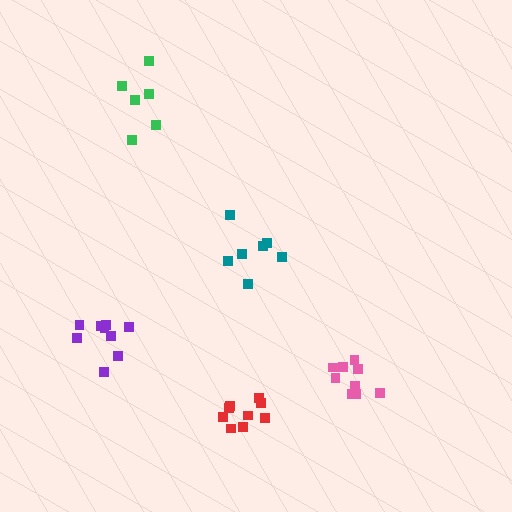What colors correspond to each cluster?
The clusters are colored: green, pink, purple, red, teal.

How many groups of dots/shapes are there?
There are 5 groups.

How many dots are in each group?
Group 1: 6 dots, Group 2: 9 dots, Group 3: 9 dots, Group 4: 9 dots, Group 5: 7 dots (40 total).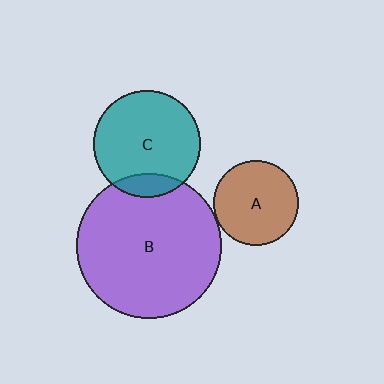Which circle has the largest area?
Circle B (purple).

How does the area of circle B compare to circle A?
Approximately 2.9 times.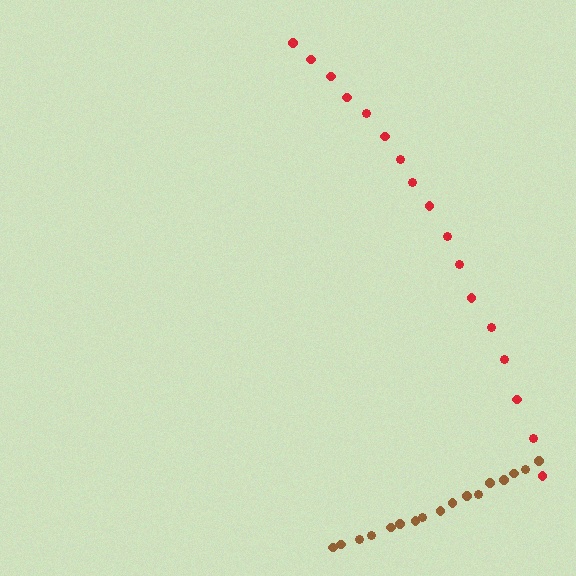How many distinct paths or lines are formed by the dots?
There are 2 distinct paths.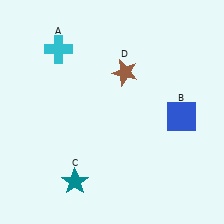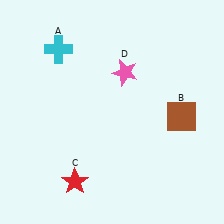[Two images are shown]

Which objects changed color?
B changed from blue to brown. C changed from teal to red. D changed from brown to pink.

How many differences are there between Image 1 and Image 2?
There are 3 differences between the two images.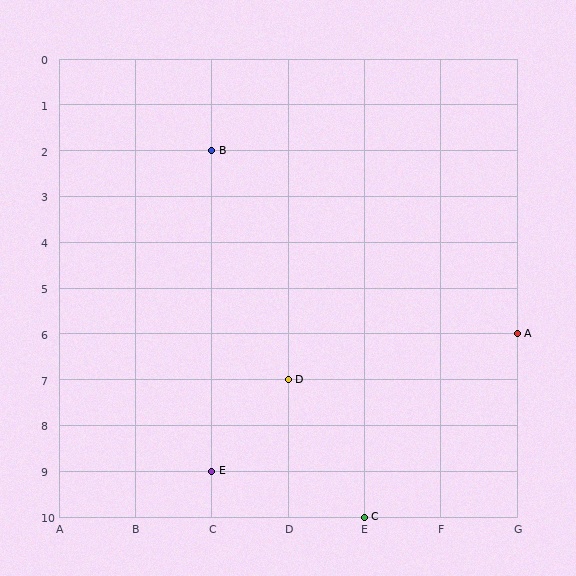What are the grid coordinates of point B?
Point B is at grid coordinates (C, 2).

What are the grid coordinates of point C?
Point C is at grid coordinates (E, 10).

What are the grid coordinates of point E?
Point E is at grid coordinates (C, 9).